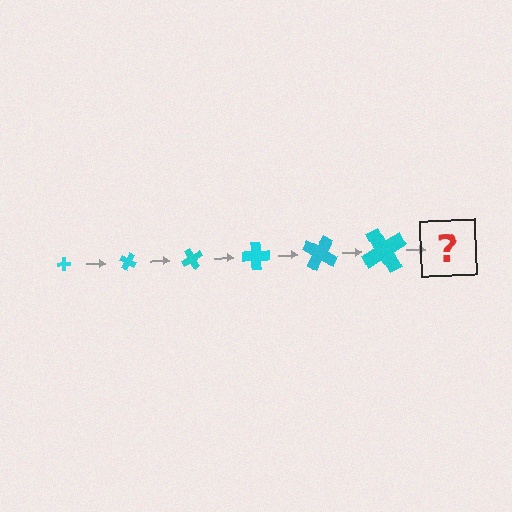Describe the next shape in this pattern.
It should be a cross, larger than the previous one and rotated 180 degrees from the start.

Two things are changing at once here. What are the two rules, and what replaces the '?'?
The two rules are that the cross grows larger each step and it rotates 30 degrees each step. The '?' should be a cross, larger than the previous one and rotated 180 degrees from the start.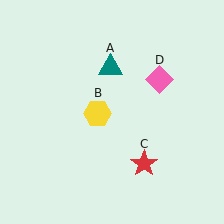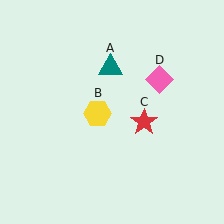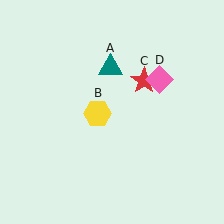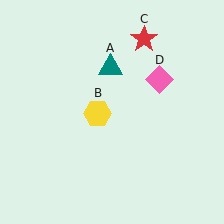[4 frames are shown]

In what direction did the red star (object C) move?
The red star (object C) moved up.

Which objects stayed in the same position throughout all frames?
Teal triangle (object A) and yellow hexagon (object B) and pink diamond (object D) remained stationary.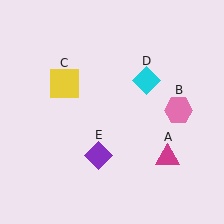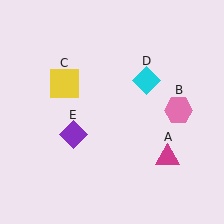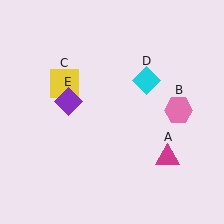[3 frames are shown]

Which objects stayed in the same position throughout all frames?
Magenta triangle (object A) and pink hexagon (object B) and yellow square (object C) and cyan diamond (object D) remained stationary.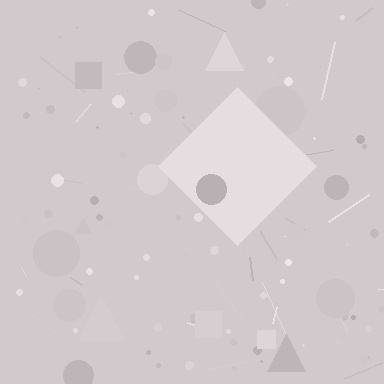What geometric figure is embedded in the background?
A diamond is embedded in the background.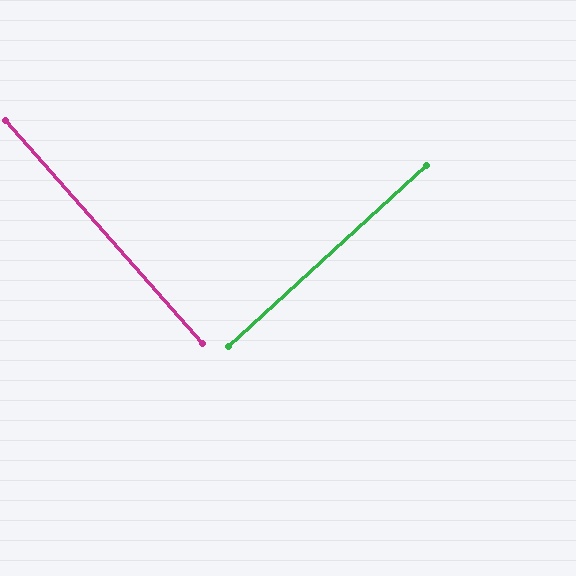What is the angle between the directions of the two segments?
Approximately 89 degrees.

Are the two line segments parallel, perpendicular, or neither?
Perpendicular — they meet at approximately 89°.